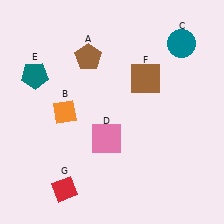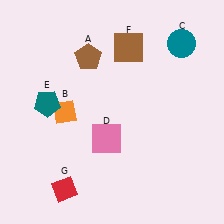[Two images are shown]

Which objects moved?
The objects that moved are: the teal pentagon (E), the brown square (F).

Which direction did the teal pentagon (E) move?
The teal pentagon (E) moved down.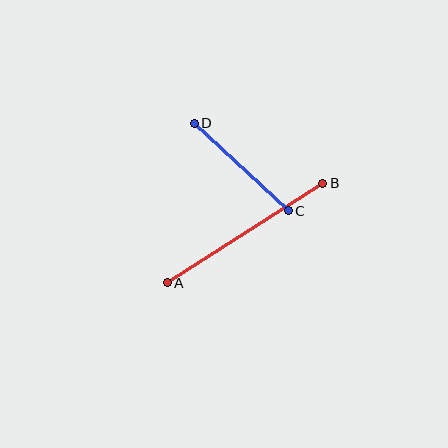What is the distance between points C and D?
The distance is approximately 129 pixels.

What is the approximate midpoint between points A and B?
The midpoint is at approximately (245, 233) pixels.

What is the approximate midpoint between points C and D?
The midpoint is at approximately (241, 167) pixels.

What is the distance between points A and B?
The distance is approximately 185 pixels.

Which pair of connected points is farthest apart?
Points A and B are farthest apart.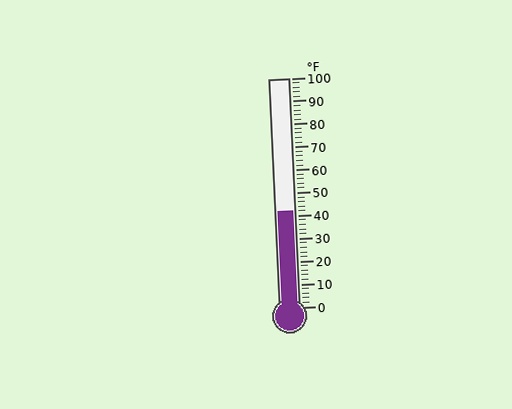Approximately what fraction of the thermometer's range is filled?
The thermometer is filled to approximately 40% of its range.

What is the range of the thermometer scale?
The thermometer scale ranges from 0°F to 100°F.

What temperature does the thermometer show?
The thermometer shows approximately 42°F.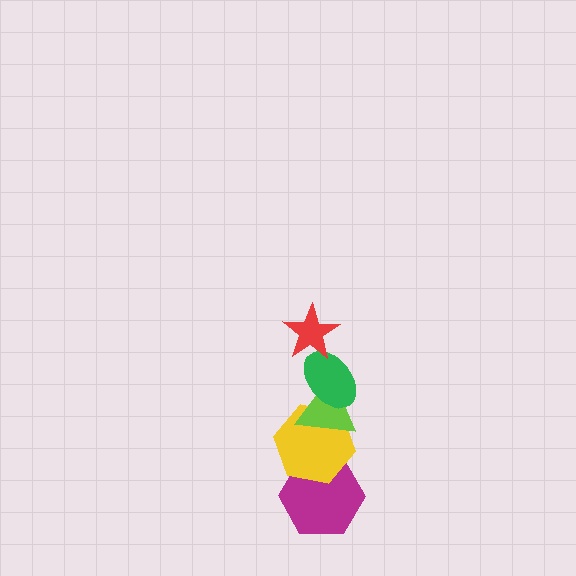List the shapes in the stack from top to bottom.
From top to bottom: the red star, the green ellipse, the lime triangle, the yellow hexagon, the magenta hexagon.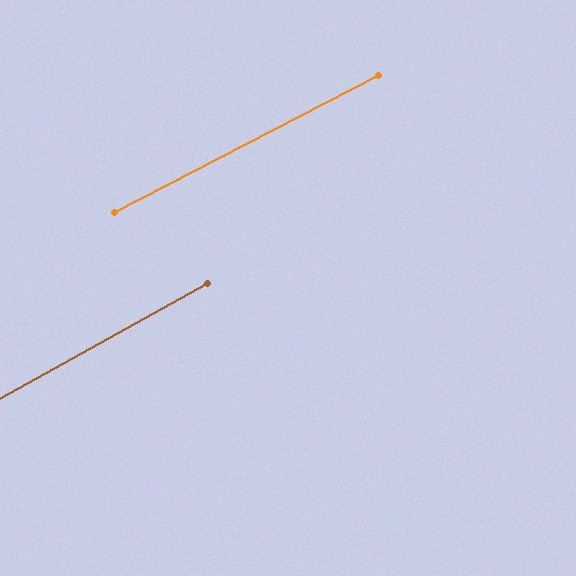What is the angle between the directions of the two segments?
Approximately 1 degree.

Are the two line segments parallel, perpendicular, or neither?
Parallel — their directions differ by only 1.4°.